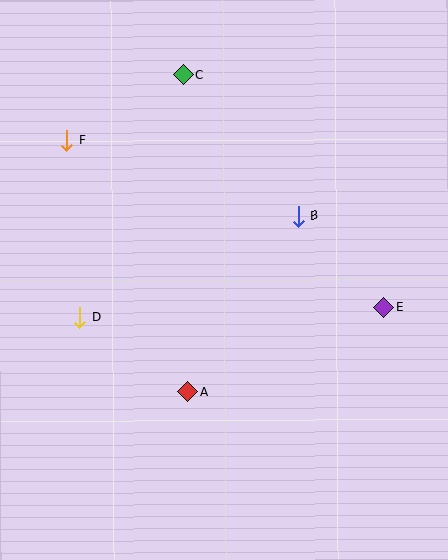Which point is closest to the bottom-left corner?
Point A is closest to the bottom-left corner.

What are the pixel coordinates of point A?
Point A is at (188, 392).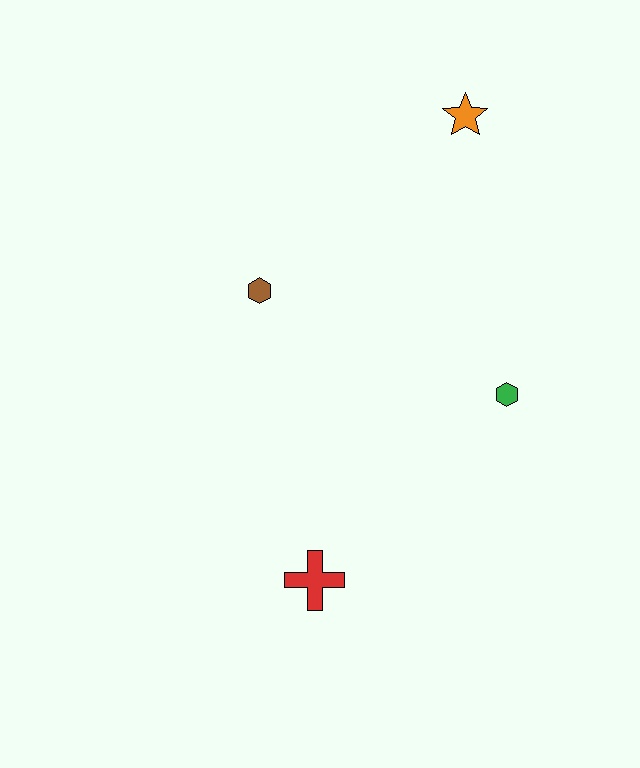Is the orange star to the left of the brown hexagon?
No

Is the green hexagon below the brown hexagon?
Yes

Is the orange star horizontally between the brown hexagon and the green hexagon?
Yes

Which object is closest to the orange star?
The brown hexagon is closest to the orange star.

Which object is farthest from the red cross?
The orange star is farthest from the red cross.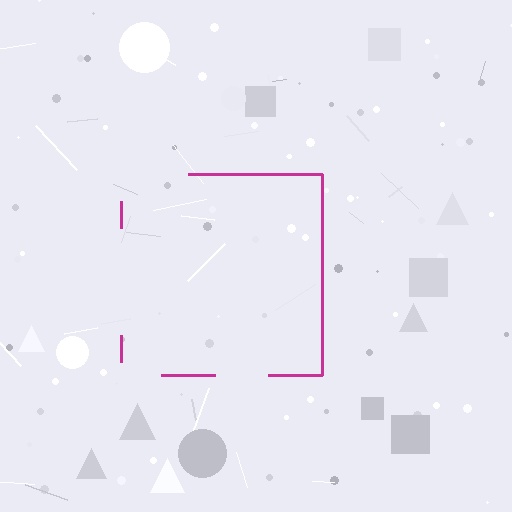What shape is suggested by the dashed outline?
The dashed outline suggests a square.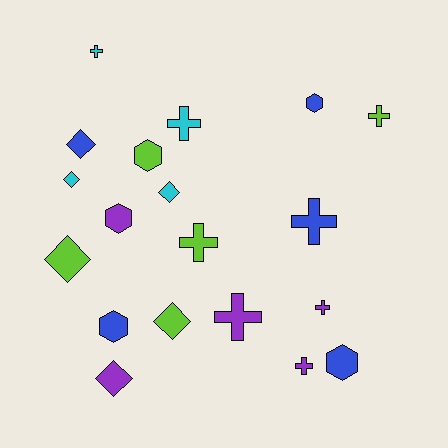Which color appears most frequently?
Lime, with 5 objects.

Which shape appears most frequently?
Cross, with 8 objects.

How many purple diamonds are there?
There is 1 purple diamond.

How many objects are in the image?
There are 19 objects.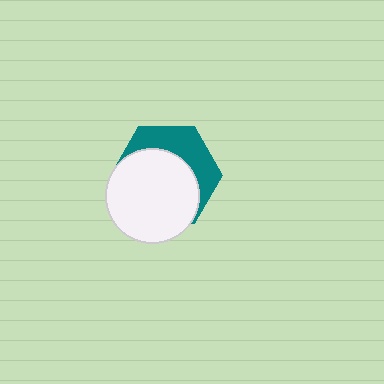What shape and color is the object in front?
The object in front is a white circle.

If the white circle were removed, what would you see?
You would see the complete teal hexagon.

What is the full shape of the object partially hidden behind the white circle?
The partially hidden object is a teal hexagon.